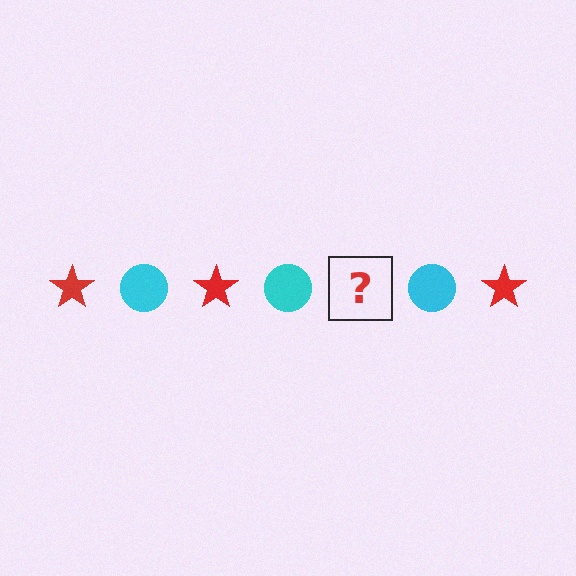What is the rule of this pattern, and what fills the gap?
The rule is that the pattern alternates between red star and cyan circle. The gap should be filled with a red star.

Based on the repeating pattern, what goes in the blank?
The blank should be a red star.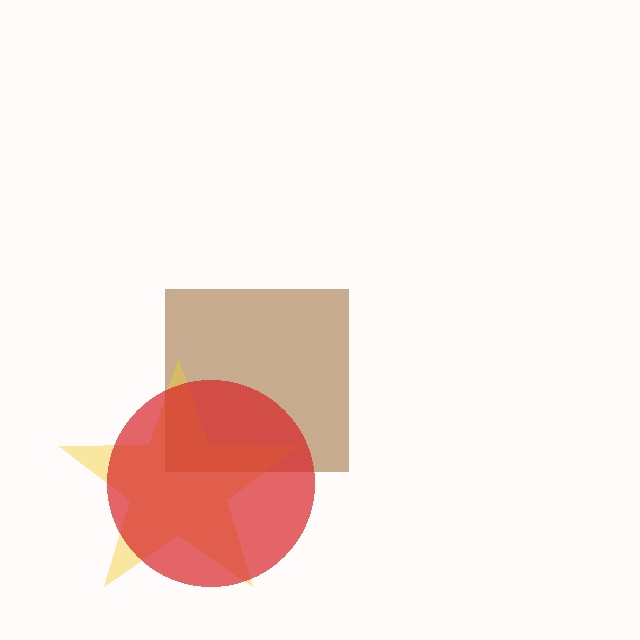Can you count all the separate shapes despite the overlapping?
Yes, there are 3 separate shapes.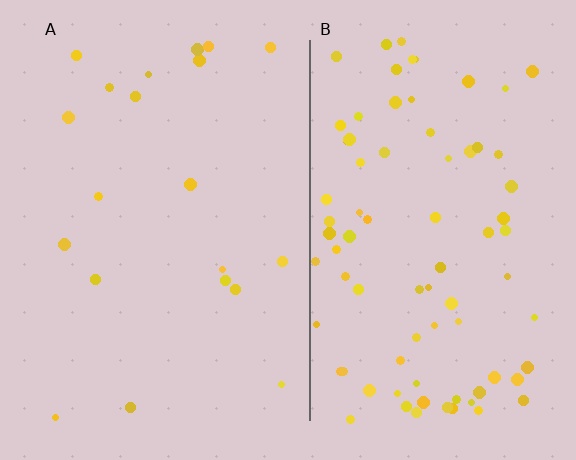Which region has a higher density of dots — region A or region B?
B (the right).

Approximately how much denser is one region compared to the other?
Approximately 4.0× — region B over region A.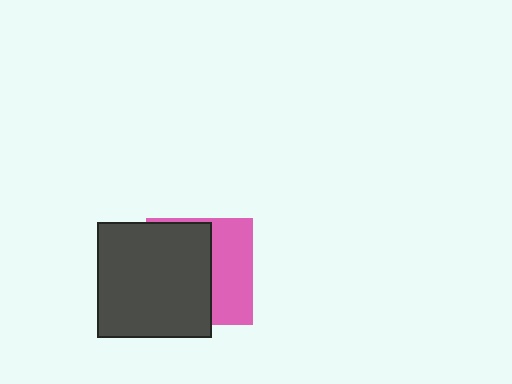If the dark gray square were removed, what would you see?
You would see the complete pink square.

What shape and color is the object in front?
The object in front is a dark gray square.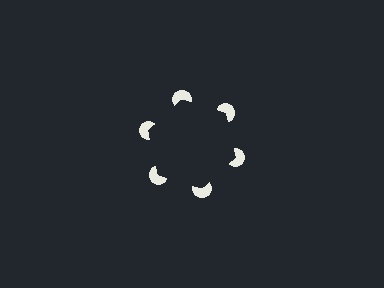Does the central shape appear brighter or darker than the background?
It typically appears slightly darker than the background, even though no actual brightness change is drawn.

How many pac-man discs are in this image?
There are 6 — one at each vertex of the illusory hexagon.